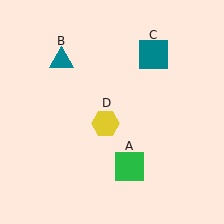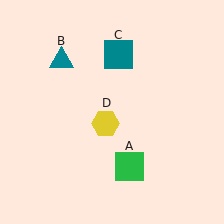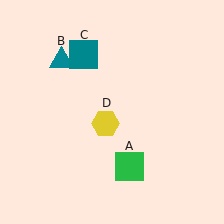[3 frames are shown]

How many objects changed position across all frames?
1 object changed position: teal square (object C).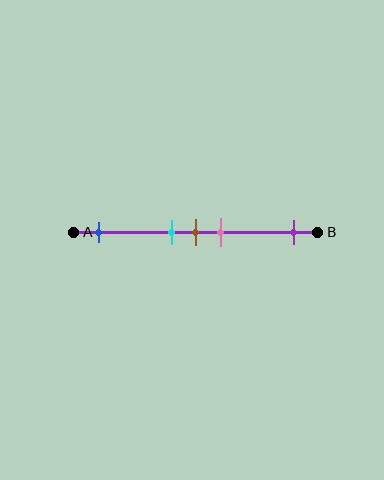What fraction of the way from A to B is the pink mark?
The pink mark is approximately 60% (0.6) of the way from A to B.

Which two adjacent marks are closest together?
The cyan and brown marks are the closest adjacent pair.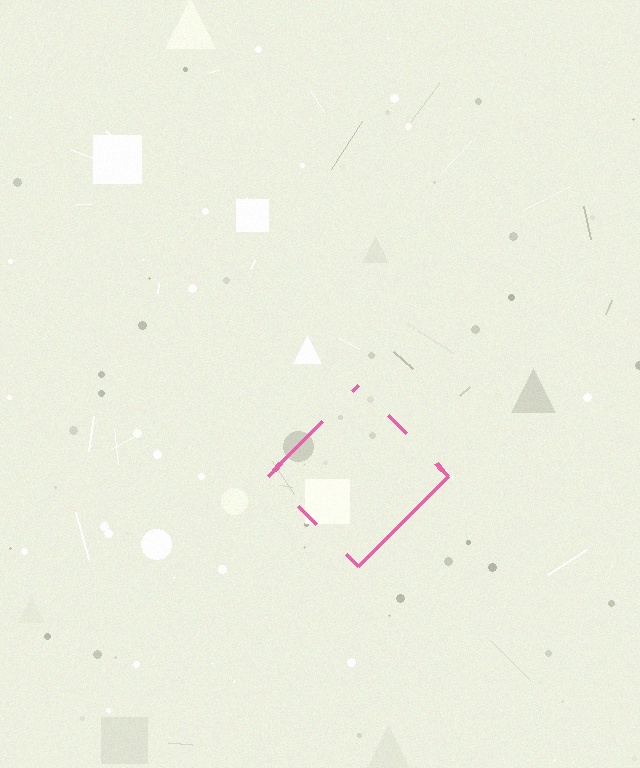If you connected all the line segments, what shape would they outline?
They would outline a diamond.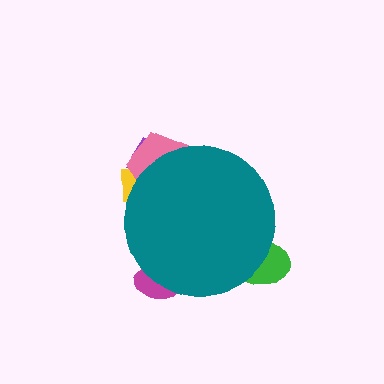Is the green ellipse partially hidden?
Yes, the green ellipse is partially hidden behind the teal circle.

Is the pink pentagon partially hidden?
Yes, the pink pentagon is partially hidden behind the teal circle.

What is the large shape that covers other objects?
A teal circle.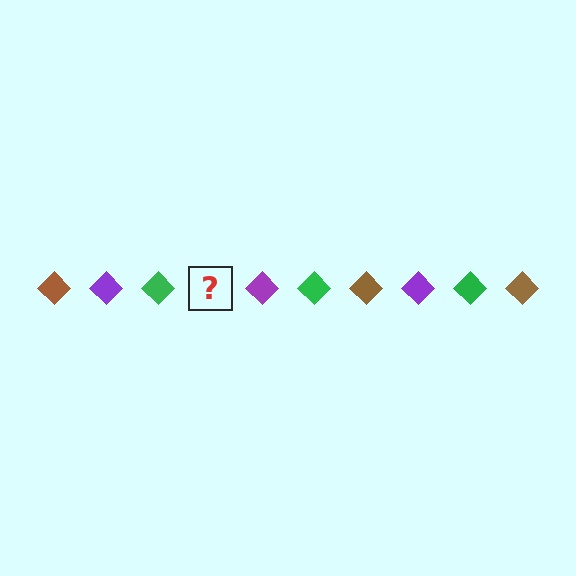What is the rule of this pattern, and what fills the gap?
The rule is that the pattern cycles through brown, purple, green diamonds. The gap should be filled with a brown diamond.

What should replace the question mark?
The question mark should be replaced with a brown diamond.